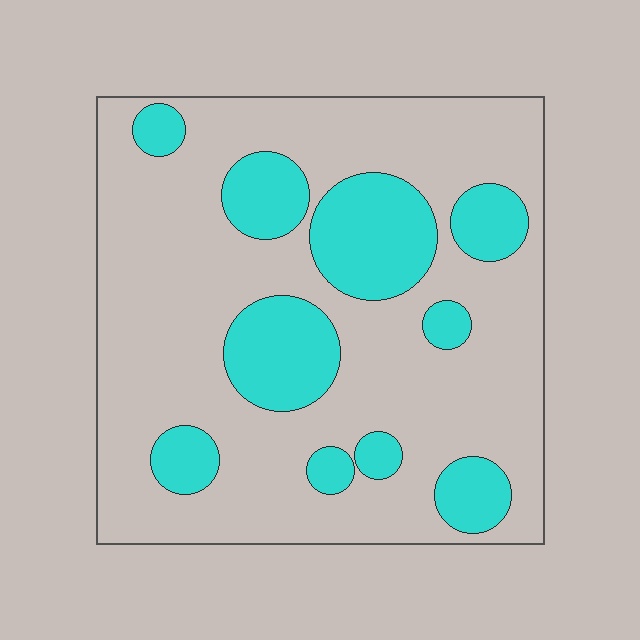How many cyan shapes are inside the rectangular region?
10.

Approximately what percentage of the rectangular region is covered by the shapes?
Approximately 25%.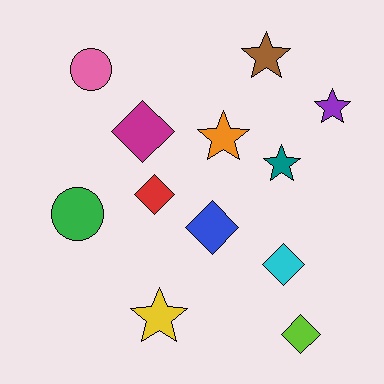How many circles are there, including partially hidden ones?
There are 2 circles.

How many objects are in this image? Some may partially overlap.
There are 12 objects.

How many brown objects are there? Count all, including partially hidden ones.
There is 1 brown object.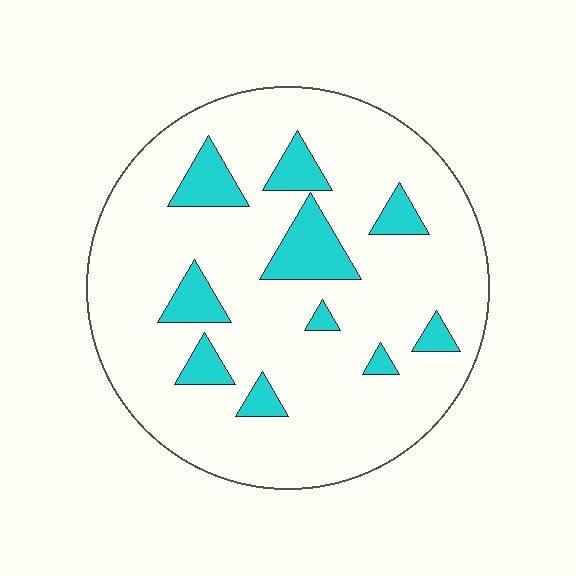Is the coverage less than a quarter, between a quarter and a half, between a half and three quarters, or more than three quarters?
Less than a quarter.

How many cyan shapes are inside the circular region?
10.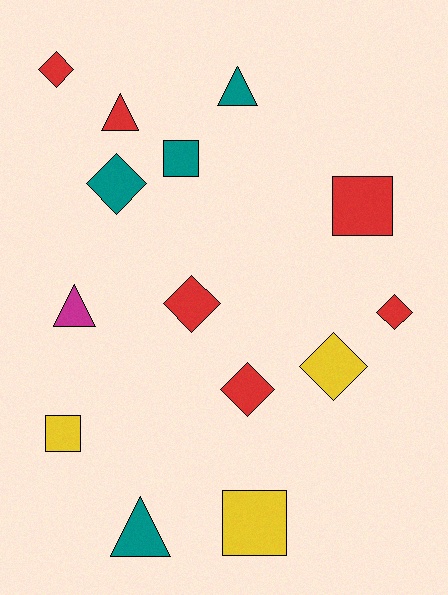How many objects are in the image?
There are 14 objects.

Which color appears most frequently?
Red, with 6 objects.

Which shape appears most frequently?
Diamond, with 6 objects.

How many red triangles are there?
There is 1 red triangle.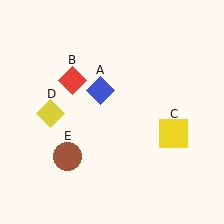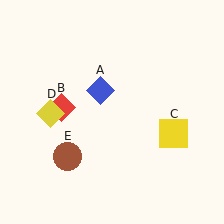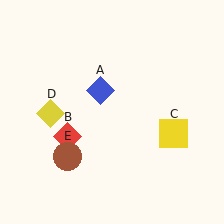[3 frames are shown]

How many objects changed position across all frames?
1 object changed position: red diamond (object B).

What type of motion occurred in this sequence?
The red diamond (object B) rotated counterclockwise around the center of the scene.